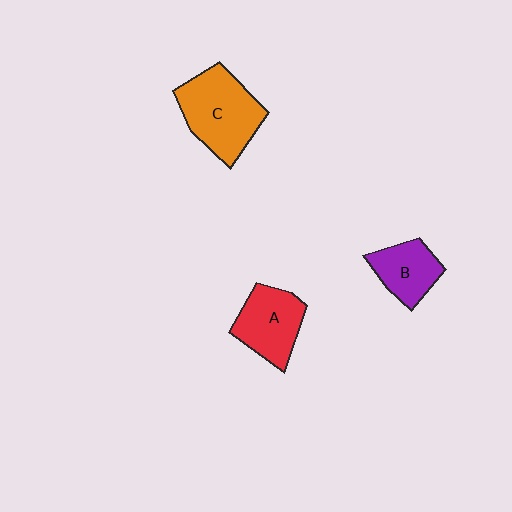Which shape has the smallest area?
Shape B (purple).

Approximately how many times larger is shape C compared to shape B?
Approximately 1.7 times.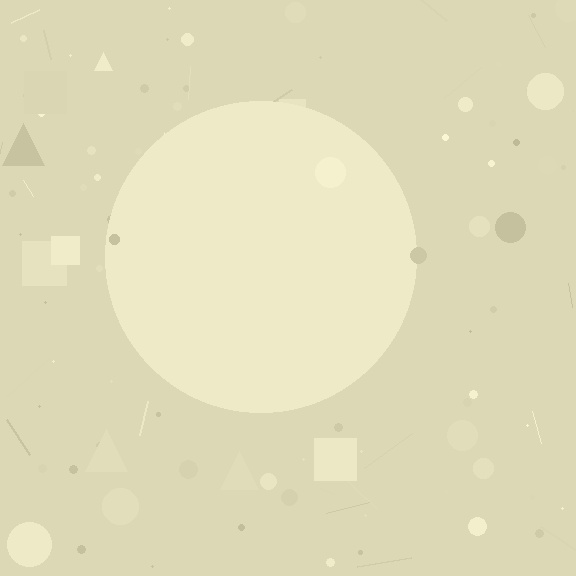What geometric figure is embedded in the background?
A circle is embedded in the background.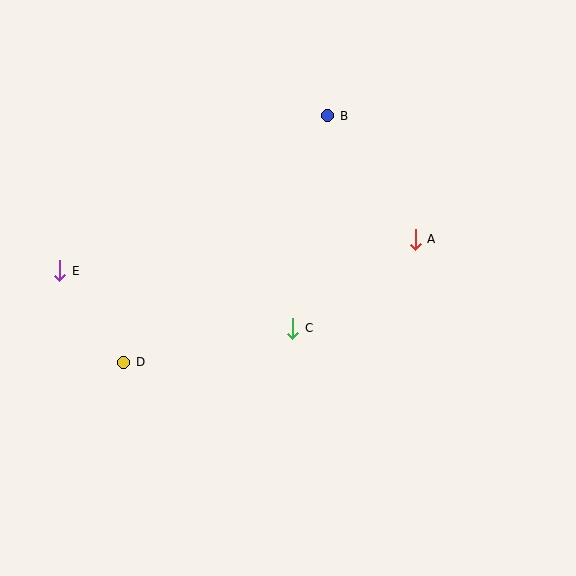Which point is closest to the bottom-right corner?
Point A is closest to the bottom-right corner.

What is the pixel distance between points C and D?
The distance between C and D is 172 pixels.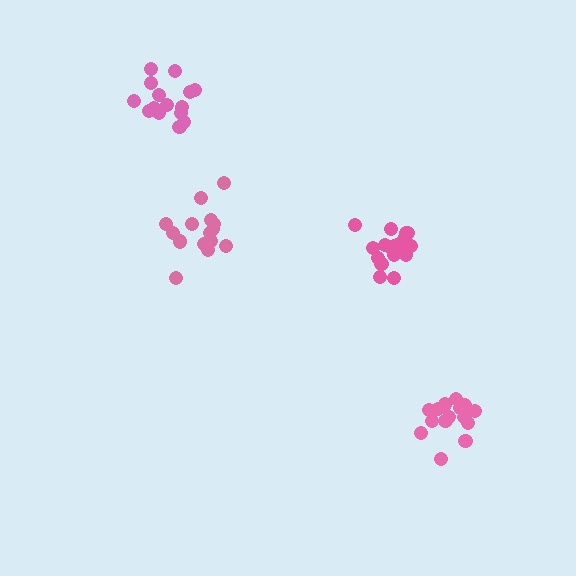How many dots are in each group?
Group 1: 15 dots, Group 2: 17 dots, Group 3: 16 dots, Group 4: 16 dots (64 total).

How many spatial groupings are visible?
There are 4 spatial groupings.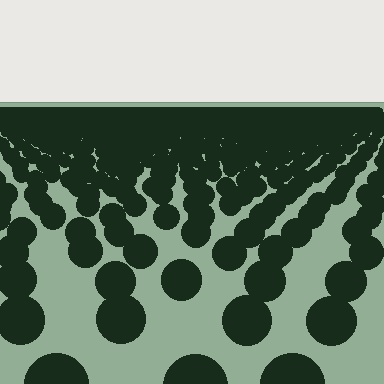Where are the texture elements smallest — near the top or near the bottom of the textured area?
Near the top.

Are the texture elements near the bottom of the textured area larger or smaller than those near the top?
Larger. Near the bottom, elements are closer to the viewer and appear at a bigger on-screen size.